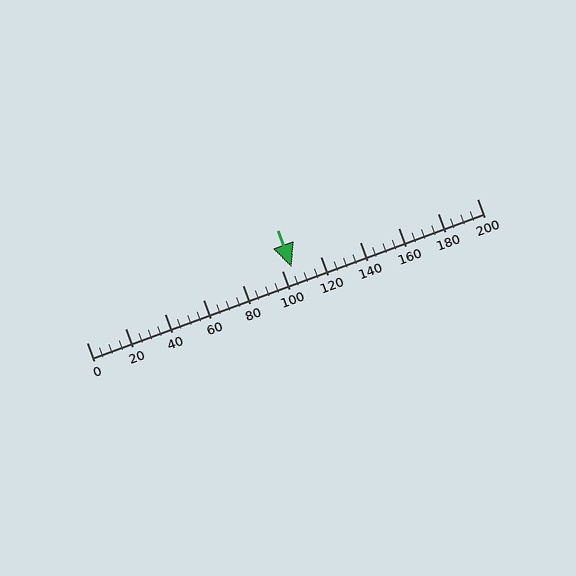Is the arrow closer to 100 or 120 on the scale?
The arrow is closer to 100.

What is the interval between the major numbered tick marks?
The major tick marks are spaced 20 units apart.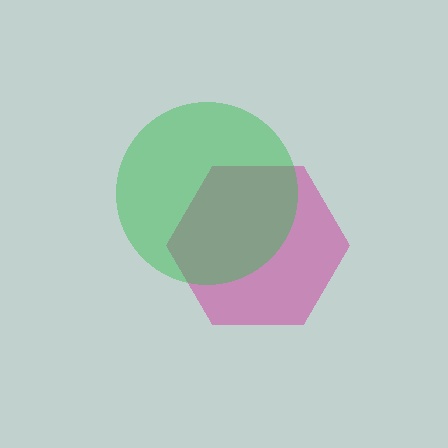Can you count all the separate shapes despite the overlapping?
Yes, there are 2 separate shapes.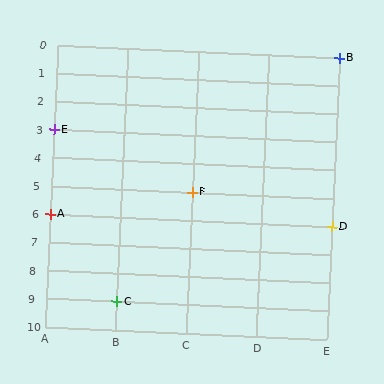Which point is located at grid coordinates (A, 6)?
Point A is at (A, 6).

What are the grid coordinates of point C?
Point C is at grid coordinates (B, 9).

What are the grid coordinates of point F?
Point F is at grid coordinates (C, 5).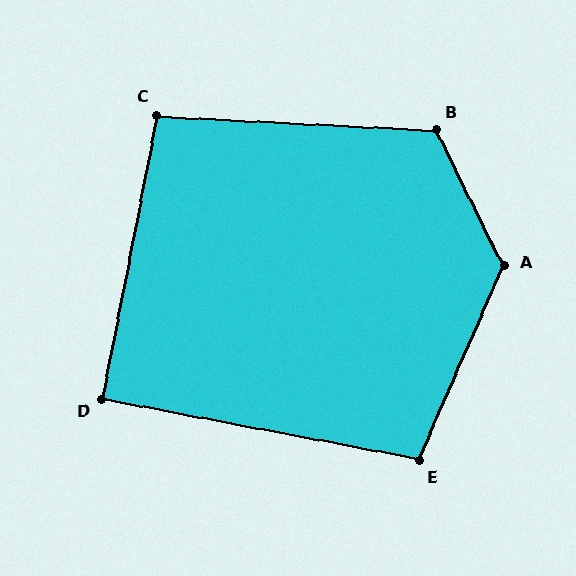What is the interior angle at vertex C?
Approximately 98 degrees (obtuse).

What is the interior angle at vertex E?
Approximately 103 degrees (obtuse).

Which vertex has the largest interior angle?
A, at approximately 130 degrees.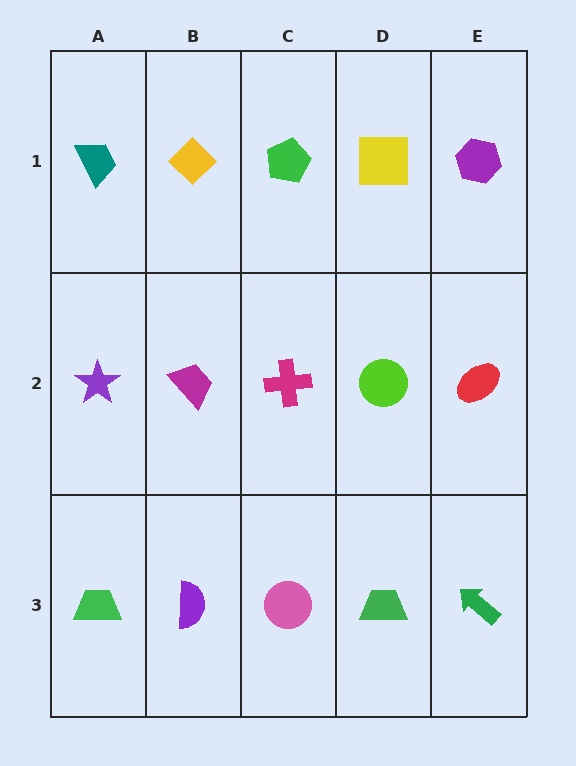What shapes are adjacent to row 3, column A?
A purple star (row 2, column A), a purple semicircle (row 3, column B).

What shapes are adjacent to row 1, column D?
A lime circle (row 2, column D), a green pentagon (row 1, column C), a purple hexagon (row 1, column E).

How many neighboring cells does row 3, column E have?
2.